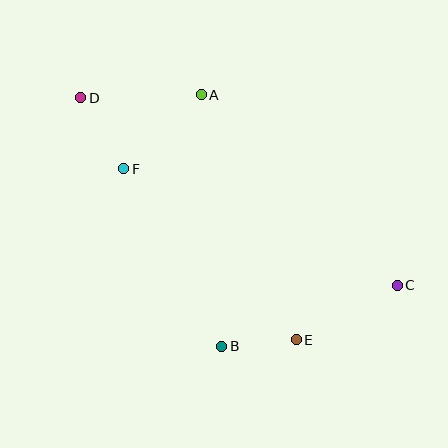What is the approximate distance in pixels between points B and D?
The distance between B and D is approximately 285 pixels.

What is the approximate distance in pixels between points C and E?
The distance between C and E is approximately 115 pixels.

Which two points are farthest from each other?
Points C and D are farthest from each other.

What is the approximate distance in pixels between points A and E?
The distance between A and E is approximately 263 pixels.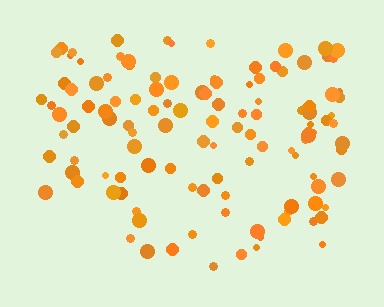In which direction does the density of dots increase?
From bottom to top, with the top side densest.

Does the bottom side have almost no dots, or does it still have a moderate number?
Still a moderate number, just noticeably fewer than the top.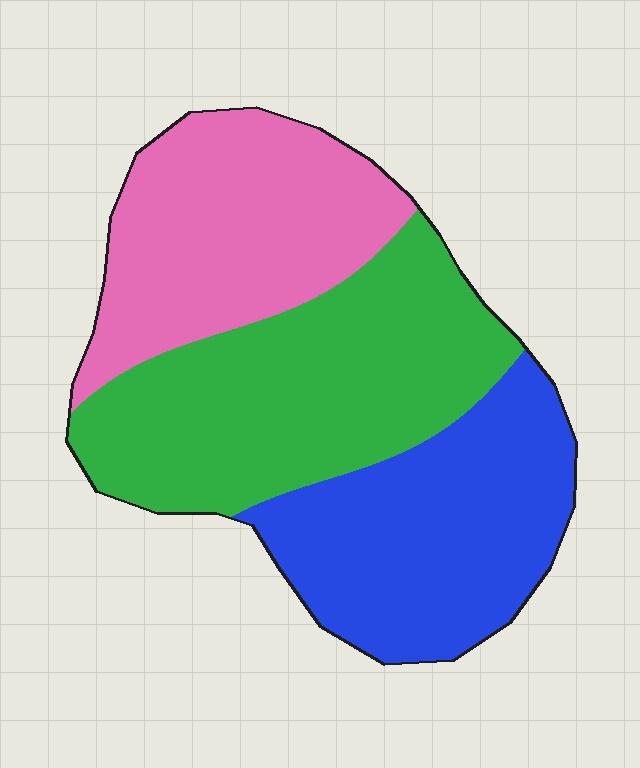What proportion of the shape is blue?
Blue covers 31% of the shape.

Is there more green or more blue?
Green.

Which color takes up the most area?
Green, at roughly 40%.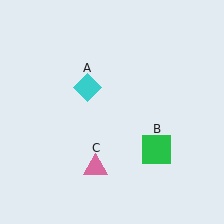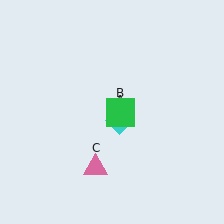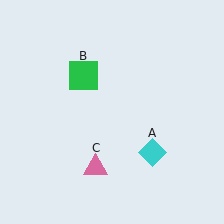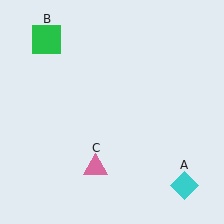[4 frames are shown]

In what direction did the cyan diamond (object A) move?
The cyan diamond (object A) moved down and to the right.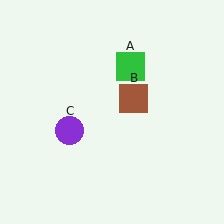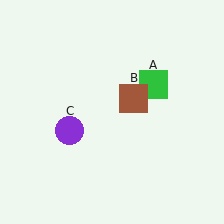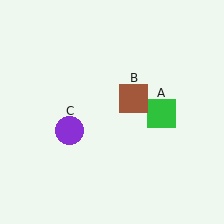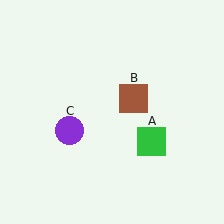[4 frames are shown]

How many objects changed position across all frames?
1 object changed position: green square (object A).